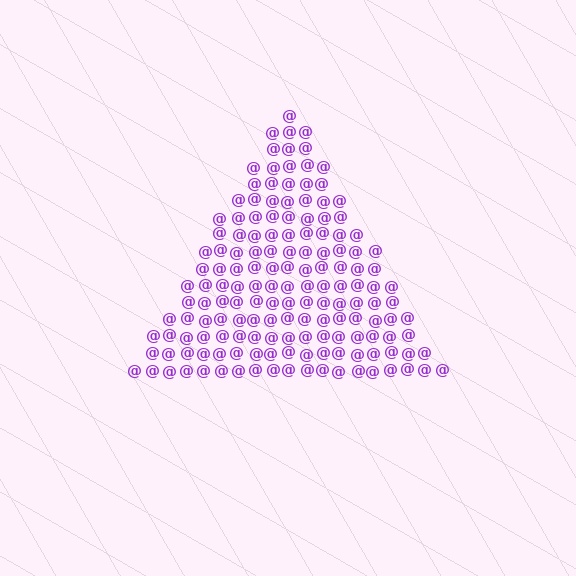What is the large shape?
The large shape is a triangle.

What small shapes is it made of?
It is made of small at signs.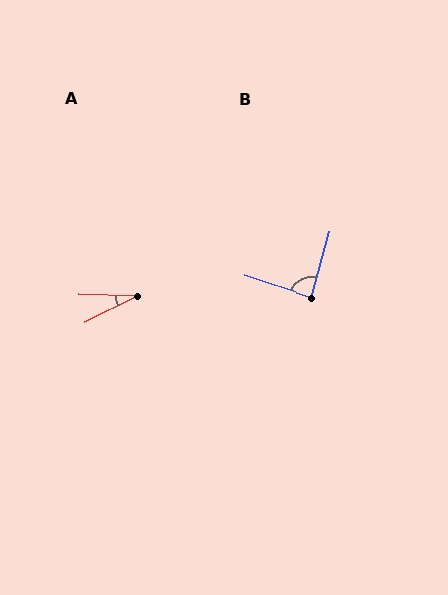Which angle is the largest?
B, at approximately 88 degrees.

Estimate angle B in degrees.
Approximately 88 degrees.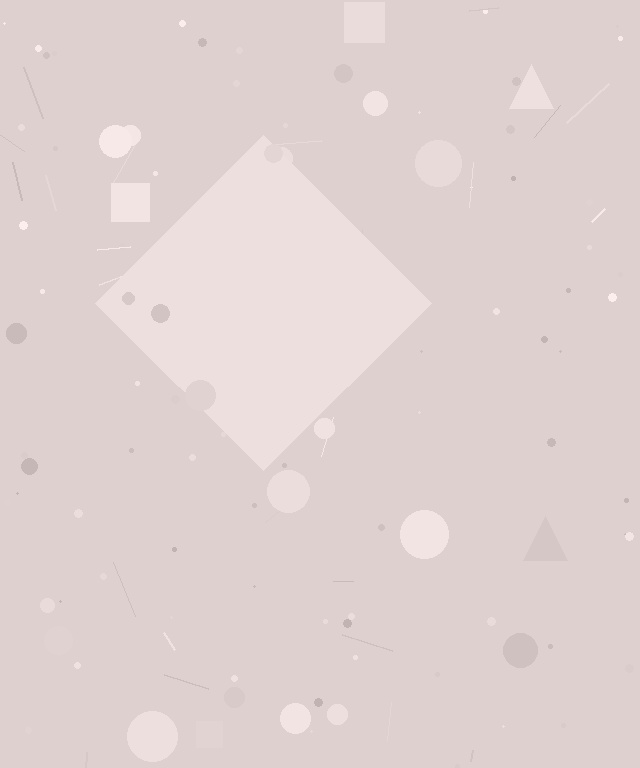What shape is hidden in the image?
A diamond is hidden in the image.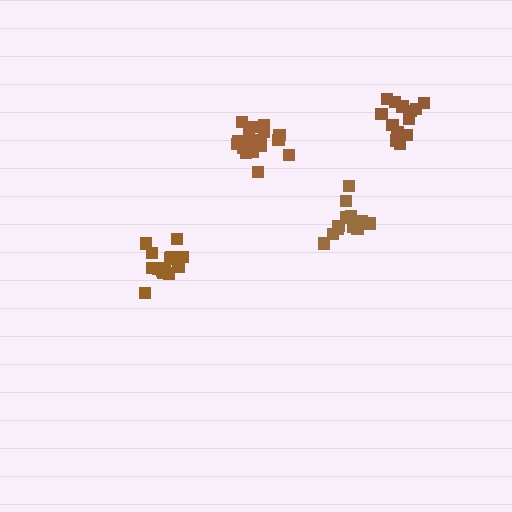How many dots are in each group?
Group 1: 16 dots, Group 2: 18 dots, Group 3: 14 dots, Group 4: 14 dots (62 total).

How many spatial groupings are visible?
There are 4 spatial groupings.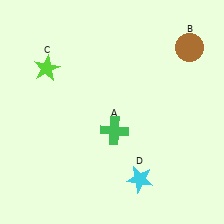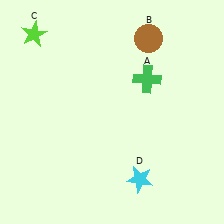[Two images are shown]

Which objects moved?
The objects that moved are: the green cross (A), the brown circle (B), the lime star (C).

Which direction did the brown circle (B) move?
The brown circle (B) moved left.